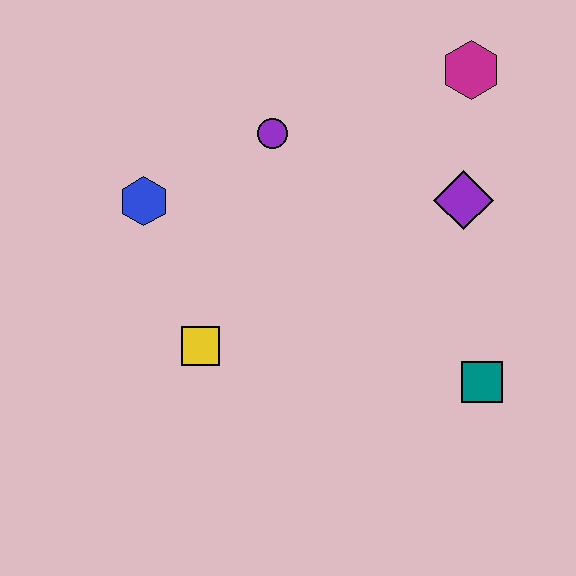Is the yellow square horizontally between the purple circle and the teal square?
No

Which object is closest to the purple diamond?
The magenta hexagon is closest to the purple diamond.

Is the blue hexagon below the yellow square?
No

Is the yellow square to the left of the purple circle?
Yes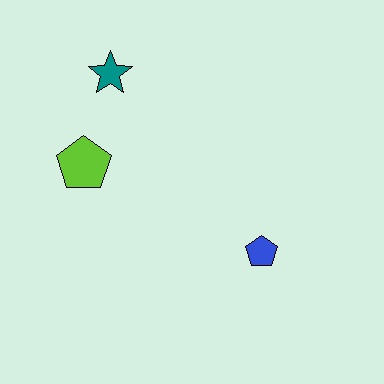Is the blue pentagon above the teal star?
No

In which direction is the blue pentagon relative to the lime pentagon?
The blue pentagon is to the right of the lime pentagon.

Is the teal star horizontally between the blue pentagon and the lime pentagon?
Yes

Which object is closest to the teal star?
The lime pentagon is closest to the teal star.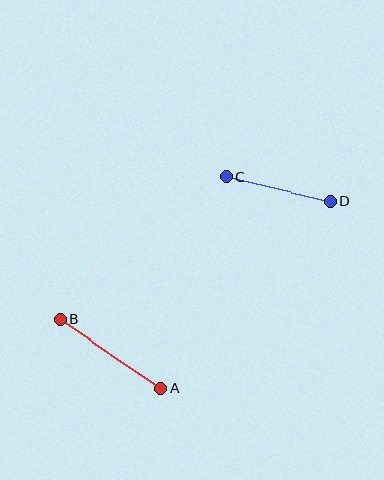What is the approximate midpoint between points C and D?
The midpoint is at approximately (278, 189) pixels.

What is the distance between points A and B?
The distance is approximately 122 pixels.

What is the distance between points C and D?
The distance is approximately 107 pixels.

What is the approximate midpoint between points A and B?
The midpoint is at approximately (110, 354) pixels.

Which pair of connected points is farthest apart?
Points A and B are farthest apart.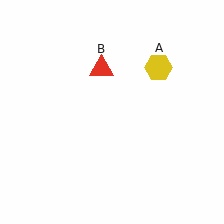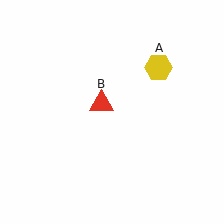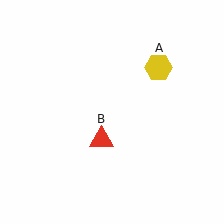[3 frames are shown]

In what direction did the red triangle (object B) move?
The red triangle (object B) moved down.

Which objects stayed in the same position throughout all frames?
Yellow hexagon (object A) remained stationary.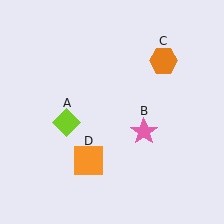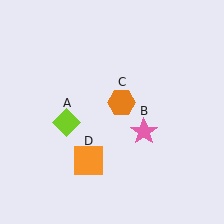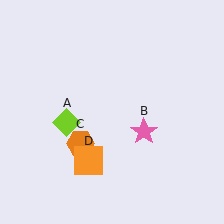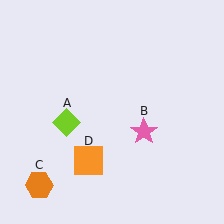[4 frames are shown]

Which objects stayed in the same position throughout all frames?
Lime diamond (object A) and pink star (object B) and orange square (object D) remained stationary.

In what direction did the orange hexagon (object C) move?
The orange hexagon (object C) moved down and to the left.